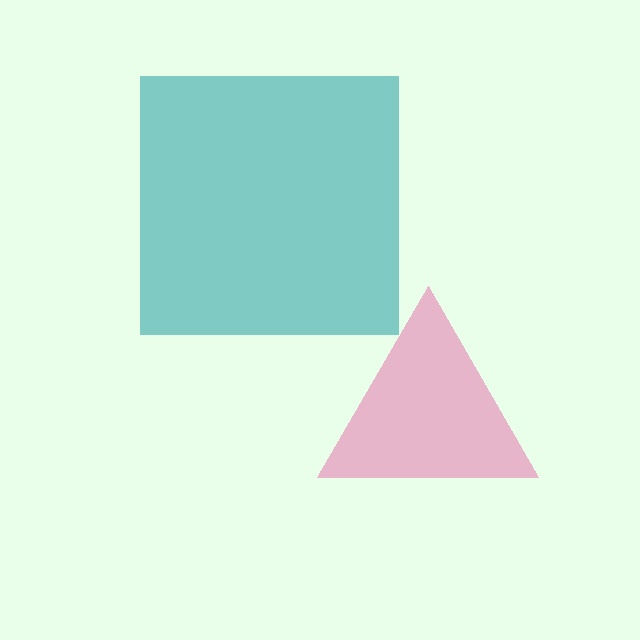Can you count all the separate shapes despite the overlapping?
Yes, there are 2 separate shapes.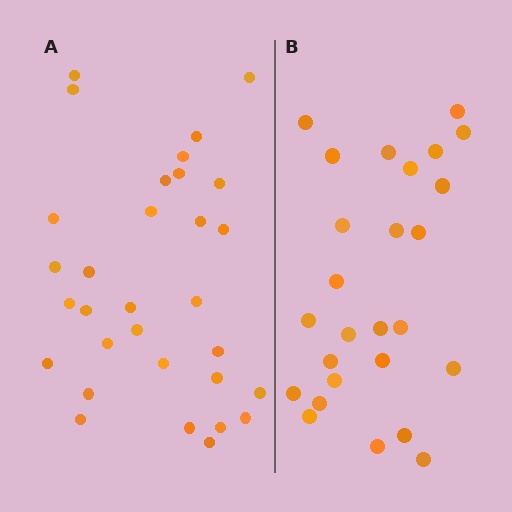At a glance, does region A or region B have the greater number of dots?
Region A (the left region) has more dots.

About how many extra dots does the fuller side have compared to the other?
Region A has about 5 more dots than region B.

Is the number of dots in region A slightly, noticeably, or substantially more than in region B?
Region A has only slightly more — the two regions are fairly close. The ratio is roughly 1.2 to 1.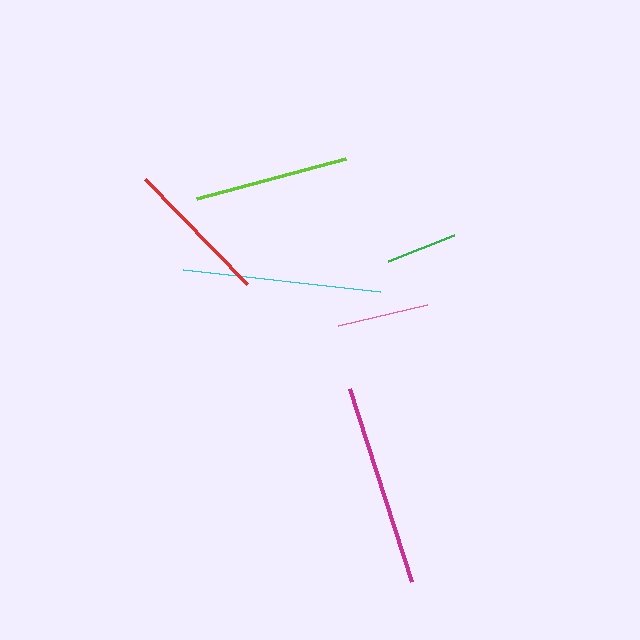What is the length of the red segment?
The red segment is approximately 146 pixels long.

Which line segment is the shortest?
The green line is the shortest at approximately 71 pixels.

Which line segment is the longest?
The magenta line is the longest at approximately 203 pixels.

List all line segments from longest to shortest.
From longest to shortest: magenta, cyan, lime, red, pink, green.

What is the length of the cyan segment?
The cyan segment is approximately 198 pixels long.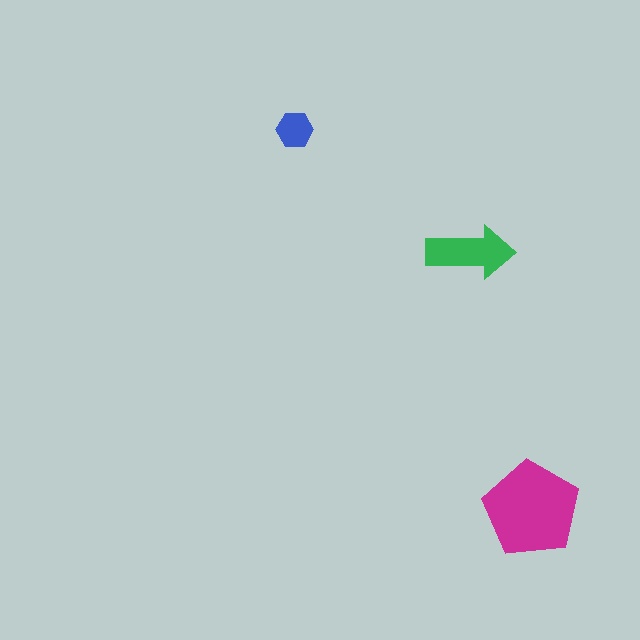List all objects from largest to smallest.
The magenta pentagon, the green arrow, the blue hexagon.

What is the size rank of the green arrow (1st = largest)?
2nd.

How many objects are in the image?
There are 3 objects in the image.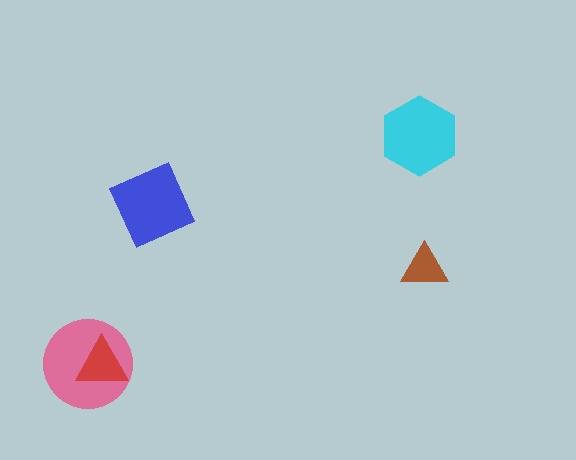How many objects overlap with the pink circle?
1 object overlaps with the pink circle.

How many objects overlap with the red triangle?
1 object overlaps with the red triangle.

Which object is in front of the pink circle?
The red triangle is in front of the pink circle.